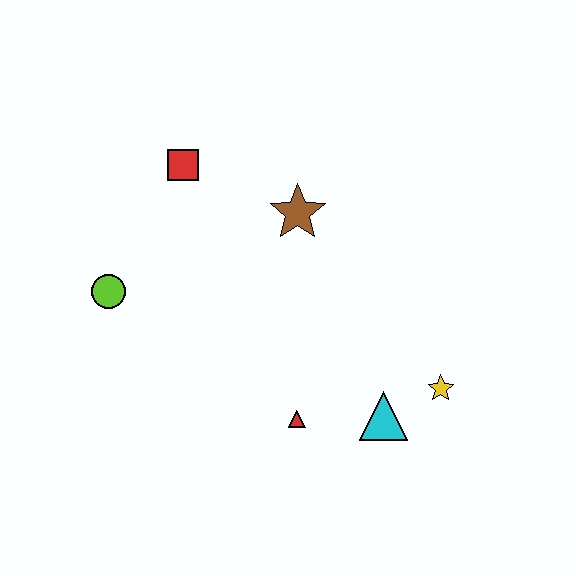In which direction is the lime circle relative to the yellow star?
The lime circle is to the left of the yellow star.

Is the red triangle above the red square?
No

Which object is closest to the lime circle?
The red square is closest to the lime circle.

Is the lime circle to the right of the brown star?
No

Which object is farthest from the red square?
The yellow star is farthest from the red square.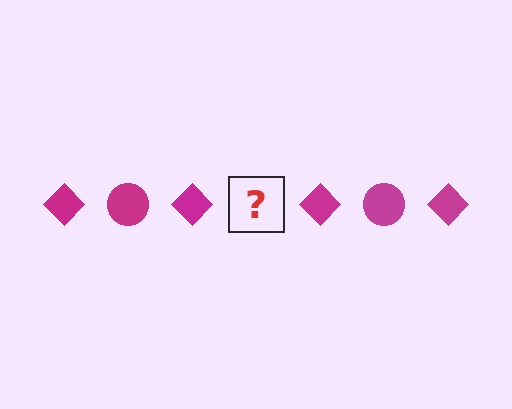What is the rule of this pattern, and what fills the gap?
The rule is that the pattern cycles through diamond, circle shapes in magenta. The gap should be filled with a magenta circle.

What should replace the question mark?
The question mark should be replaced with a magenta circle.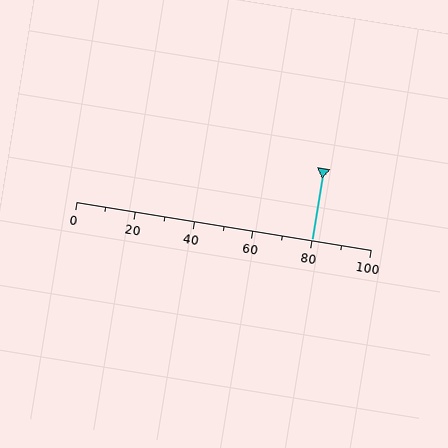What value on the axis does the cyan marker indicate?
The marker indicates approximately 80.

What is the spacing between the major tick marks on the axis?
The major ticks are spaced 20 apart.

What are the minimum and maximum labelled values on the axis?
The axis runs from 0 to 100.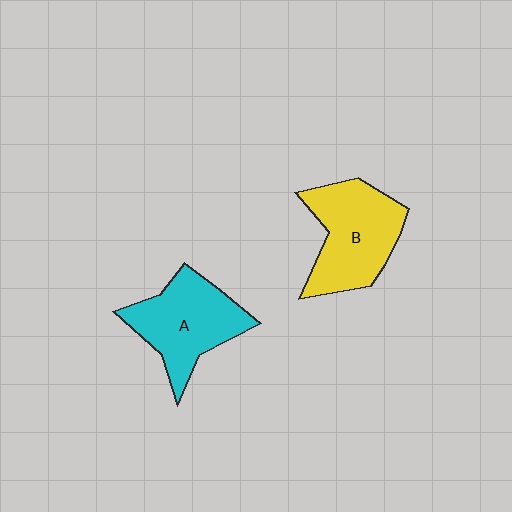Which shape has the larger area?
Shape B (yellow).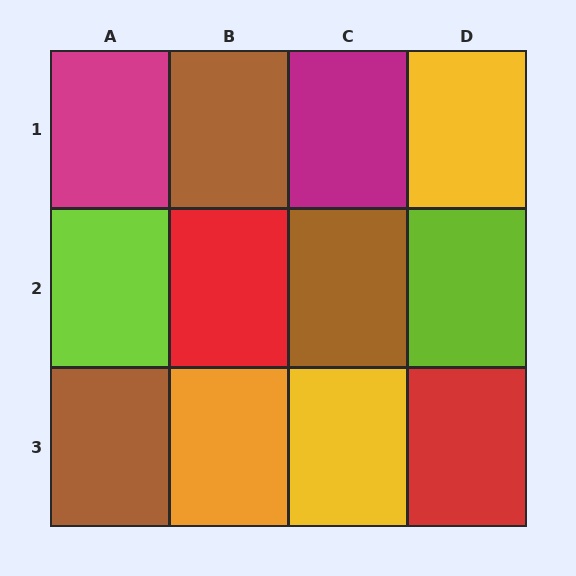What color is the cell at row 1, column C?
Magenta.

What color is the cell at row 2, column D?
Lime.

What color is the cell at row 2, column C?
Brown.